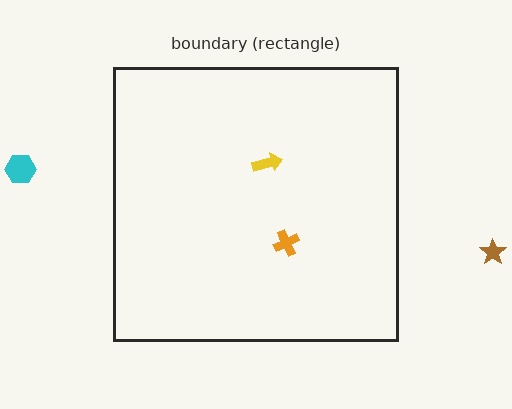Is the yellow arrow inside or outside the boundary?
Inside.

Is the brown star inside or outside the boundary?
Outside.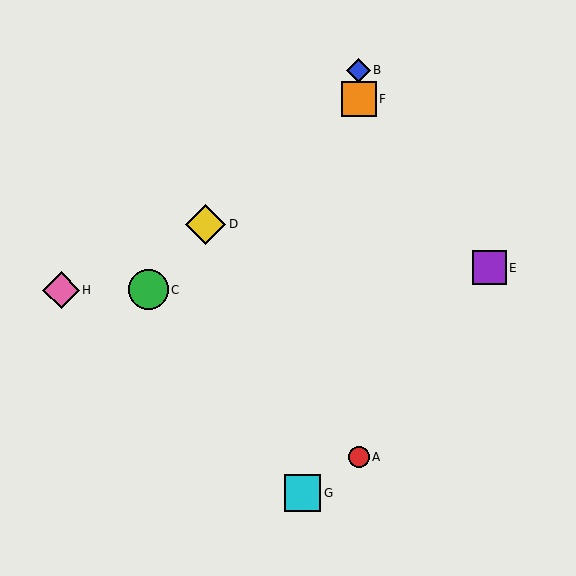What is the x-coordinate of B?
Object B is at x≈359.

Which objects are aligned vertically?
Objects A, B, F are aligned vertically.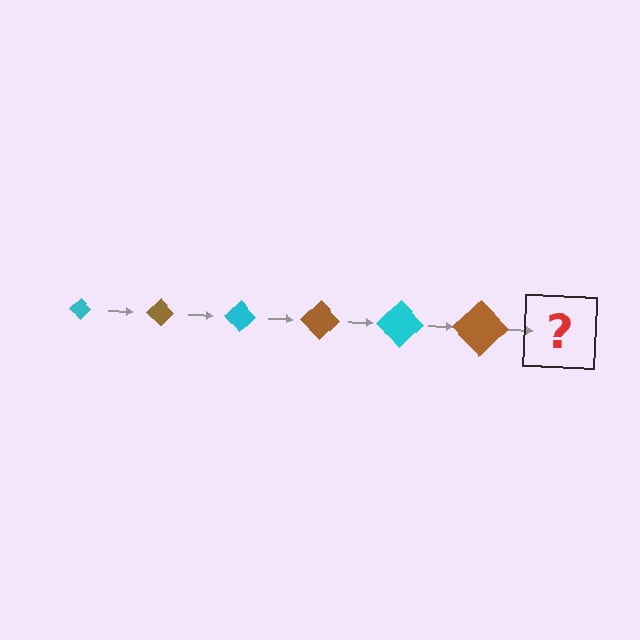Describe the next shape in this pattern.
It should be a cyan diamond, larger than the previous one.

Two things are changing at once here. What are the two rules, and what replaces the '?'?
The two rules are that the diamond grows larger each step and the color cycles through cyan and brown. The '?' should be a cyan diamond, larger than the previous one.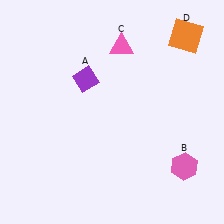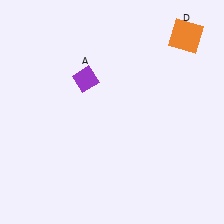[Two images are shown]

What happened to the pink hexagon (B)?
The pink hexagon (B) was removed in Image 2. It was in the bottom-right area of Image 1.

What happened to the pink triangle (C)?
The pink triangle (C) was removed in Image 2. It was in the top-right area of Image 1.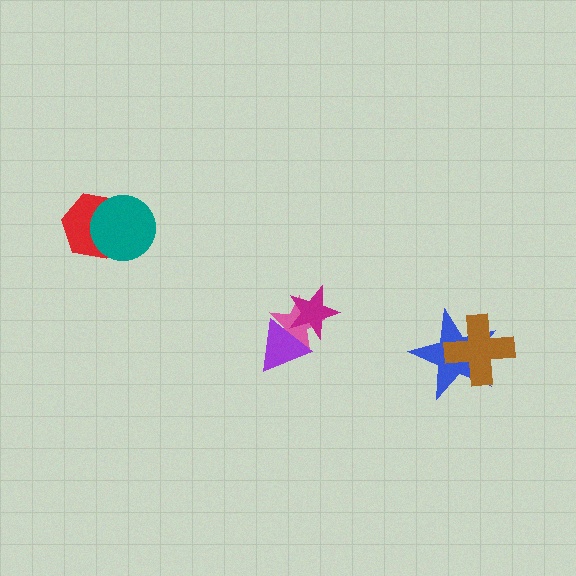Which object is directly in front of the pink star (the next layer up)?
The purple triangle is directly in front of the pink star.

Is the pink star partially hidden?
Yes, it is partially covered by another shape.